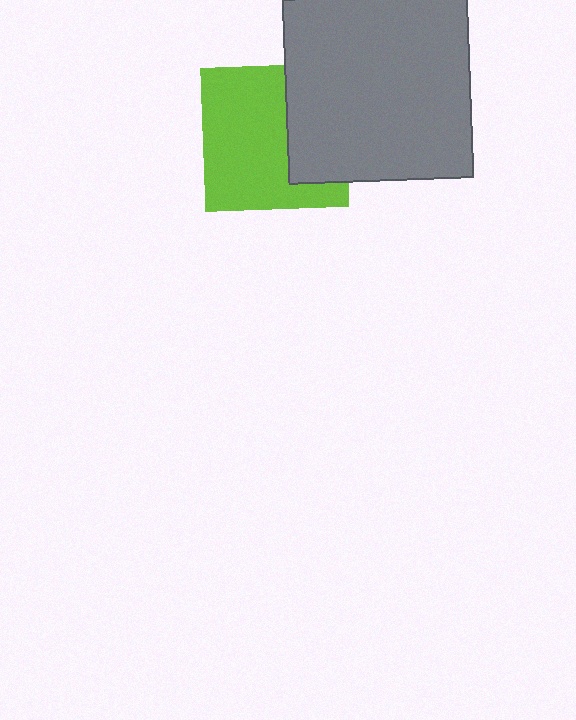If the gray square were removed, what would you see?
You would see the complete lime square.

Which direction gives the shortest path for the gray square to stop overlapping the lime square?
Moving right gives the shortest separation.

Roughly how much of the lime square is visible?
Most of it is visible (roughly 65%).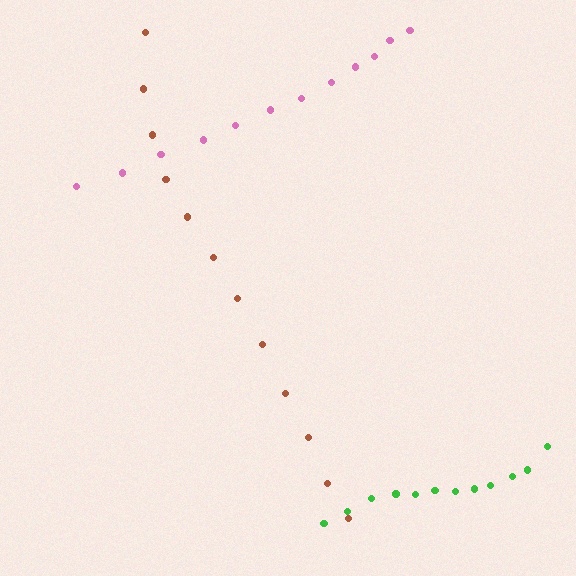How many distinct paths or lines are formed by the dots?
There are 3 distinct paths.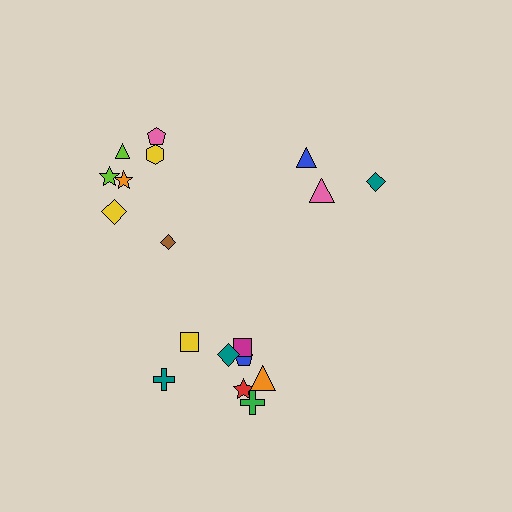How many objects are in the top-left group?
There are 7 objects.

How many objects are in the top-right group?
There are 3 objects.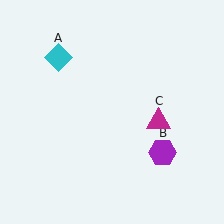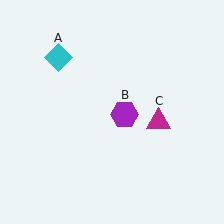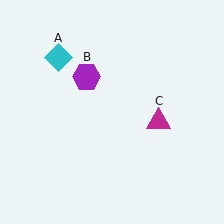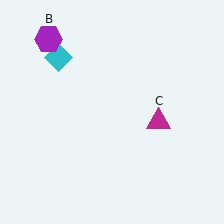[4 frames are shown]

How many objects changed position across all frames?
1 object changed position: purple hexagon (object B).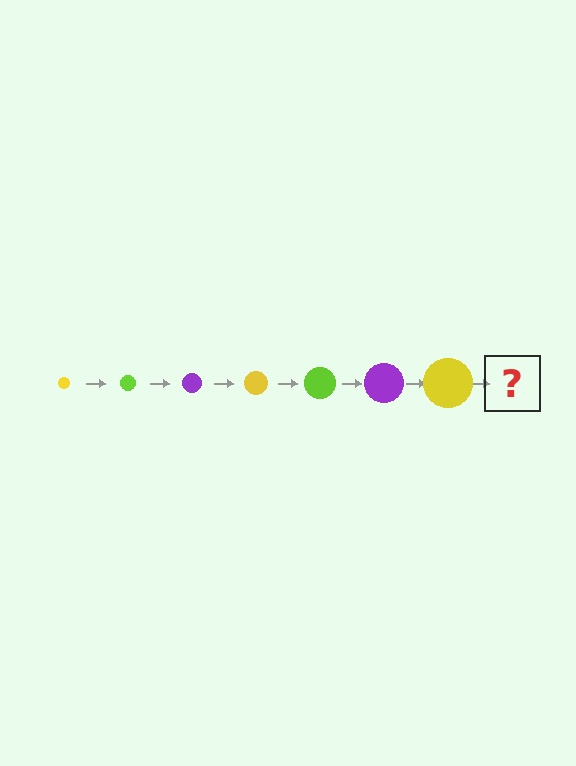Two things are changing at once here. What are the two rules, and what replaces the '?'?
The two rules are that the circle grows larger each step and the color cycles through yellow, lime, and purple. The '?' should be a lime circle, larger than the previous one.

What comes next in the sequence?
The next element should be a lime circle, larger than the previous one.